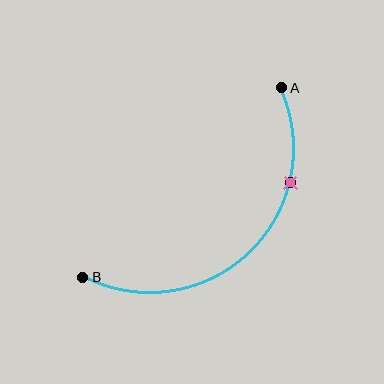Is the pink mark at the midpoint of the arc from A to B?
No. The pink mark lies on the arc but is closer to endpoint A. The arc midpoint would be at the point on the curve equidistant along the arc from both A and B.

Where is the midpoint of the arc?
The arc midpoint is the point on the curve farthest from the straight line joining A and B. It sits below and to the right of that line.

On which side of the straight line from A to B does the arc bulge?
The arc bulges below and to the right of the straight line connecting A and B.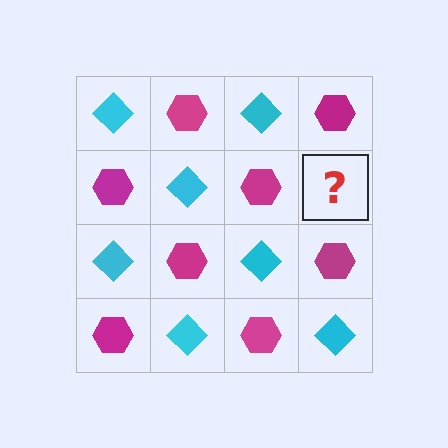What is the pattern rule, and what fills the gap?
The rule is that it alternates cyan diamond and magenta hexagon in a checkerboard pattern. The gap should be filled with a cyan diamond.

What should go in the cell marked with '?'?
The missing cell should contain a cyan diamond.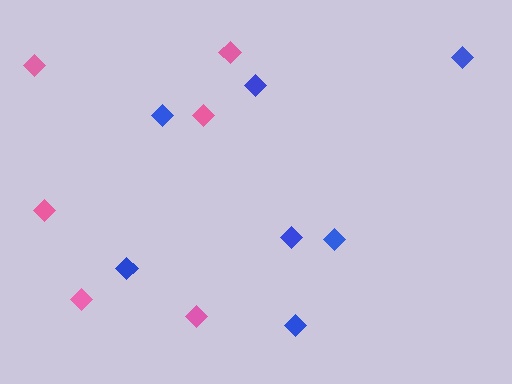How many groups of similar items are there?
There are 2 groups: one group of blue diamonds (7) and one group of pink diamonds (6).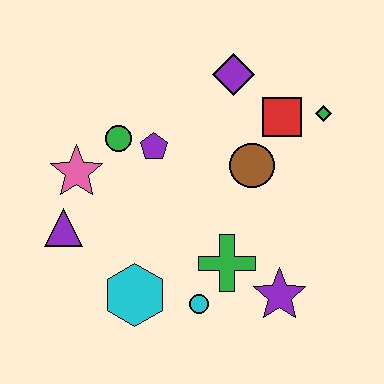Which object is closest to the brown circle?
The red square is closest to the brown circle.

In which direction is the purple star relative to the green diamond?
The purple star is below the green diamond.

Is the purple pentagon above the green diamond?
No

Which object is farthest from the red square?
The purple triangle is farthest from the red square.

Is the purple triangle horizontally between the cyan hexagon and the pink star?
No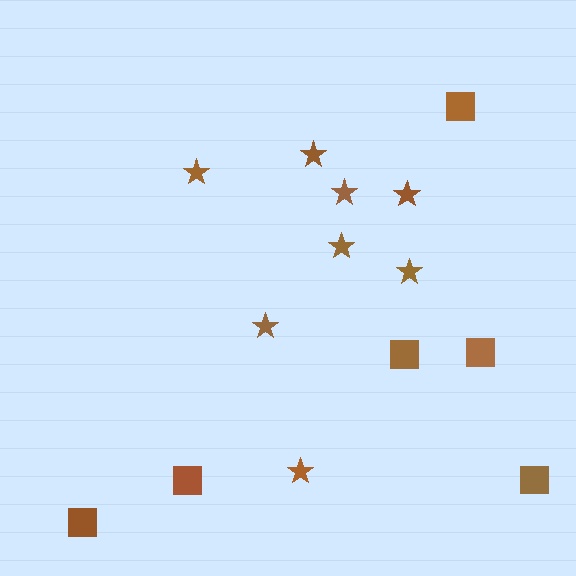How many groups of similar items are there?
There are 2 groups: one group of squares (6) and one group of stars (8).